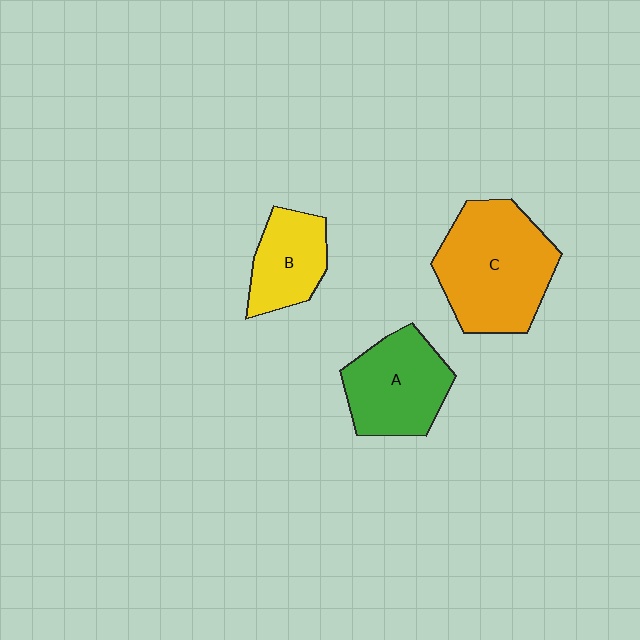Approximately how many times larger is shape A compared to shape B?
Approximately 1.4 times.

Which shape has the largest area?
Shape C (orange).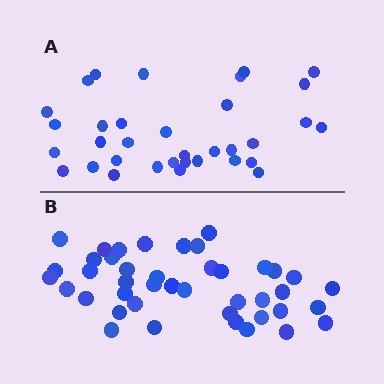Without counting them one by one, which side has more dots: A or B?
Region B (the bottom region) has more dots.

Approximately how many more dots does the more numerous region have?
Region B has roughly 8 or so more dots than region A.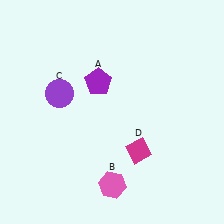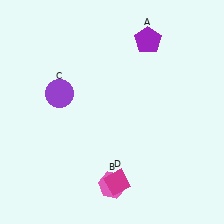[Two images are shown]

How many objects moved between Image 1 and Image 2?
2 objects moved between the two images.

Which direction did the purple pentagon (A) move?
The purple pentagon (A) moved right.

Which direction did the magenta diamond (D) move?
The magenta diamond (D) moved down.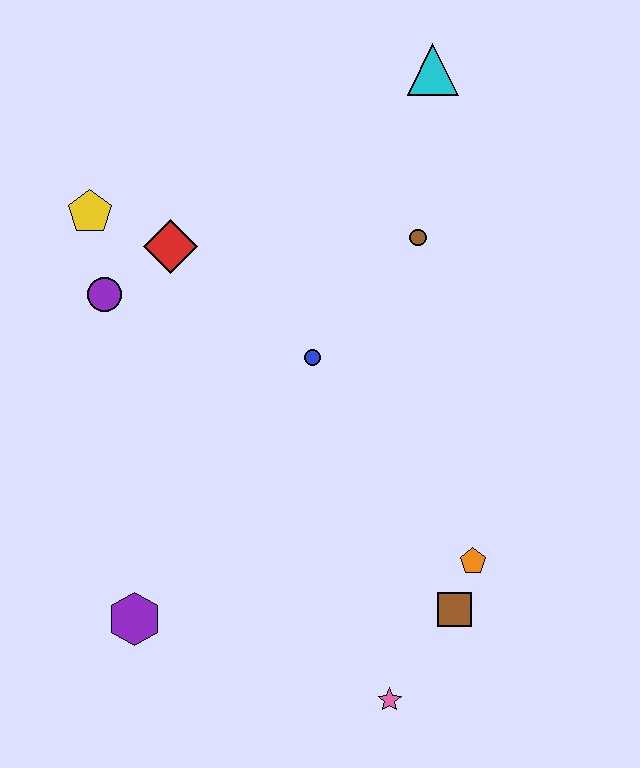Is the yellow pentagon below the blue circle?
No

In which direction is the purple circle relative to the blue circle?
The purple circle is to the left of the blue circle.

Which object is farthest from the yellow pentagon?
The pink star is farthest from the yellow pentagon.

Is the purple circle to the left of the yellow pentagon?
No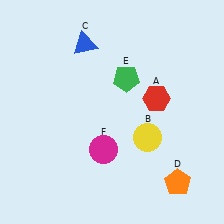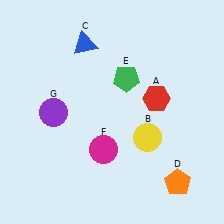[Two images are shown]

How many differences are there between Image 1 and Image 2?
There is 1 difference between the two images.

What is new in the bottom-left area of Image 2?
A purple circle (G) was added in the bottom-left area of Image 2.